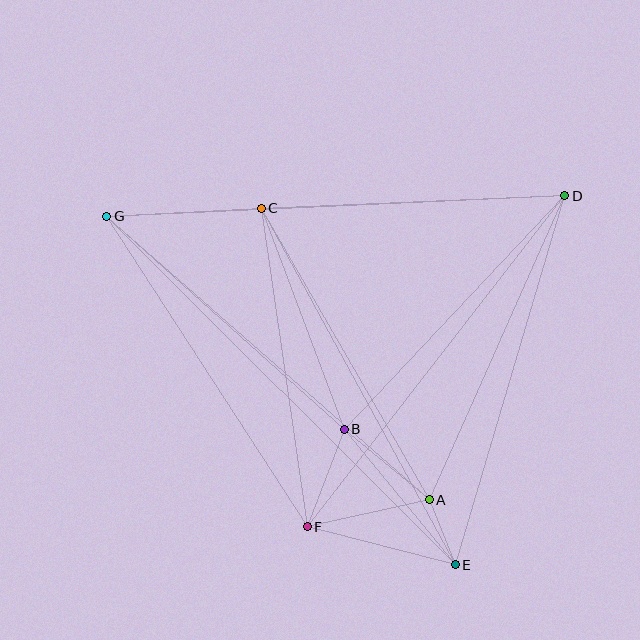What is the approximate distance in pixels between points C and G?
The distance between C and G is approximately 155 pixels.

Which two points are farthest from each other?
Points E and G are farthest from each other.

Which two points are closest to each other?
Points A and E are closest to each other.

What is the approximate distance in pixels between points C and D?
The distance between C and D is approximately 303 pixels.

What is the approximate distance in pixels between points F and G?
The distance between F and G is approximately 369 pixels.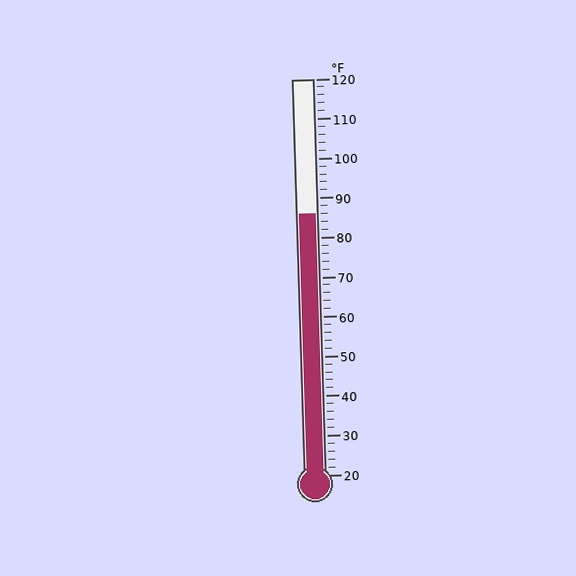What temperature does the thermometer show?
The thermometer shows approximately 86°F.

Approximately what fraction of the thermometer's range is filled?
The thermometer is filled to approximately 65% of its range.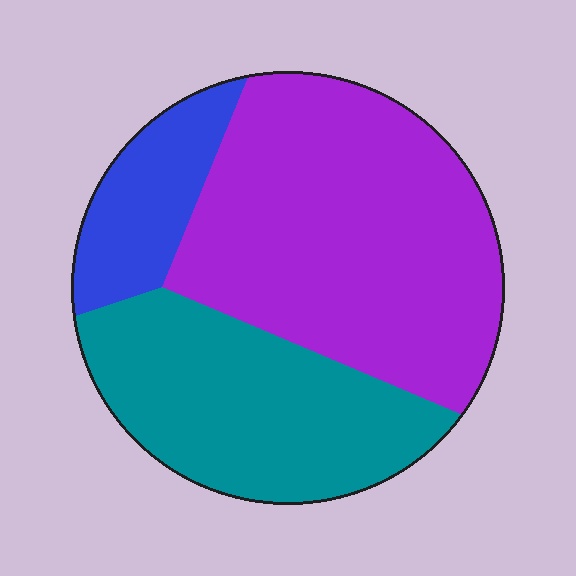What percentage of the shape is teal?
Teal covers roughly 35% of the shape.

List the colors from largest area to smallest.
From largest to smallest: purple, teal, blue.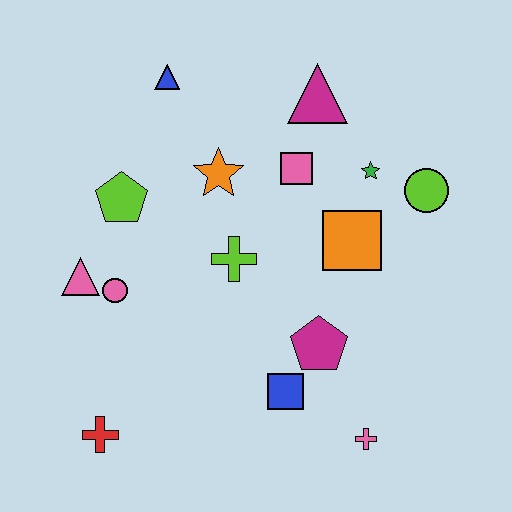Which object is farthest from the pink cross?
The blue triangle is farthest from the pink cross.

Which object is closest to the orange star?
The pink square is closest to the orange star.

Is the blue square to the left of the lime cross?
No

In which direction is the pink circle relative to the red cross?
The pink circle is above the red cross.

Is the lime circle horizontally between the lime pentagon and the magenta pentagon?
No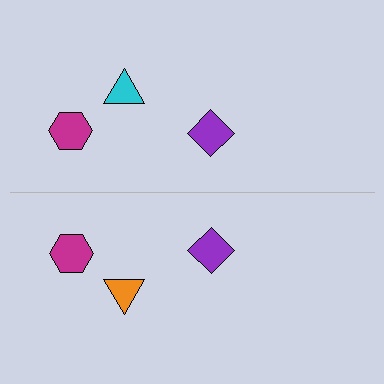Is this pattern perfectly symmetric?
No, the pattern is not perfectly symmetric. The orange triangle on the bottom side breaks the symmetry — its mirror counterpart is cyan.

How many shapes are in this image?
There are 6 shapes in this image.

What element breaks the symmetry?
The orange triangle on the bottom side breaks the symmetry — its mirror counterpart is cyan.